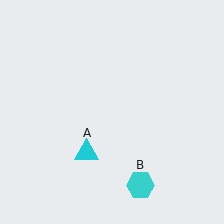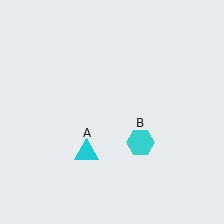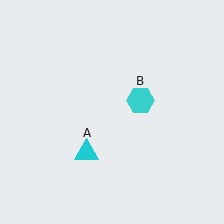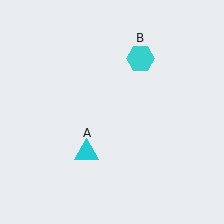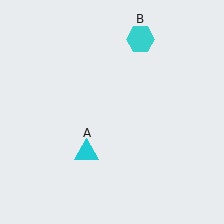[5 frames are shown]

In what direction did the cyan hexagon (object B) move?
The cyan hexagon (object B) moved up.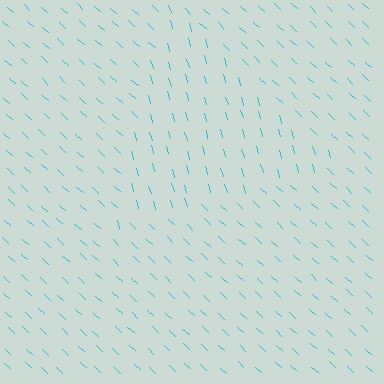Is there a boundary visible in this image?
Yes, there is a texture boundary formed by a change in line orientation.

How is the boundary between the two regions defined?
The boundary is defined purely by a change in line orientation (approximately 31 degrees difference). All lines are the same color and thickness.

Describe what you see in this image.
The image is filled with small cyan line segments. A triangle region in the image has lines oriented differently from the surrounding lines, creating a visible texture boundary.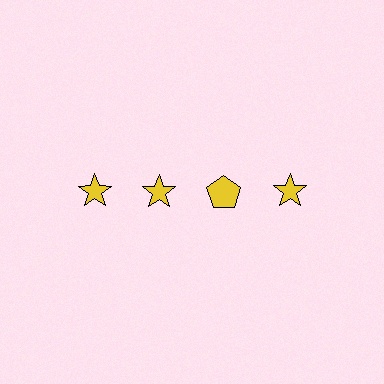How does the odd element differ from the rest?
It has a different shape: pentagon instead of star.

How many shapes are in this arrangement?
There are 4 shapes arranged in a grid pattern.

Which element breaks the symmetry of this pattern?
The yellow pentagon in the top row, center column breaks the symmetry. All other shapes are yellow stars.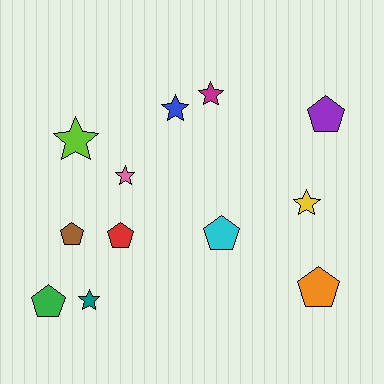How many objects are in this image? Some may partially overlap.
There are 12 objects.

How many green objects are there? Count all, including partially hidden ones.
There is 1 green object.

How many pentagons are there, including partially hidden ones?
There are 6 pentagons.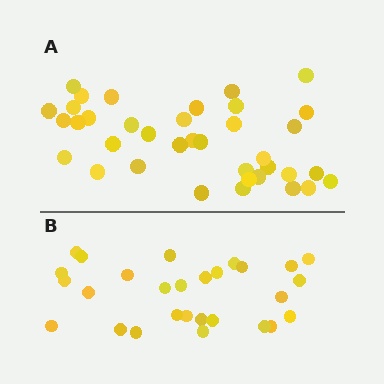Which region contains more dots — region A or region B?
Region A (the top region) has more dots.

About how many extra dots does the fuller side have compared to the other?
Region A has roughly 8 or so more dots than region B.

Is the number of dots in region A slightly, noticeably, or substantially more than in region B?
Region A has noticeably more, but not dramatically so. The ratio is roughly 1.3 to 1.